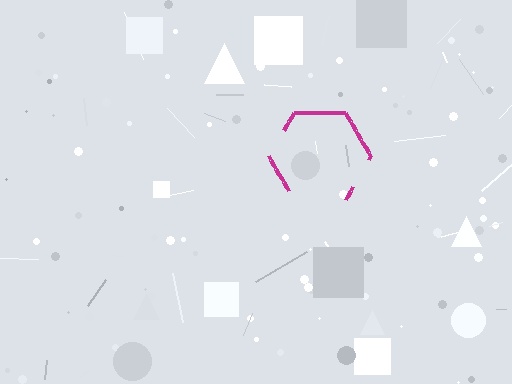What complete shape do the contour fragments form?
The contour fragments form a hexagon.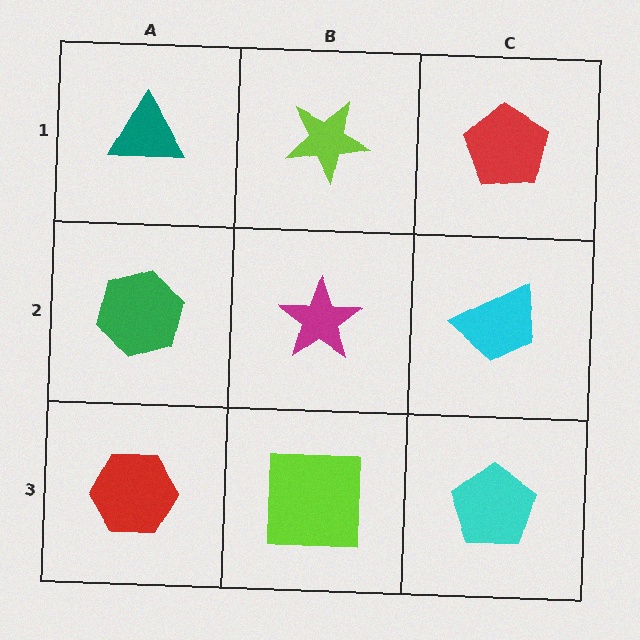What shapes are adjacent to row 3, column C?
A cyan trapezoid (row 2, column C), a lime square (row 3, column B).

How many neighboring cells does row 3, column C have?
2.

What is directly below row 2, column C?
A cyan pentagon.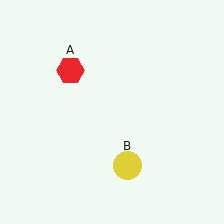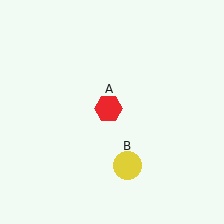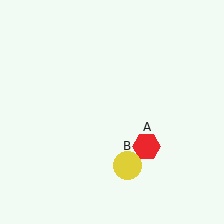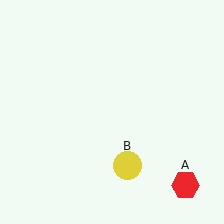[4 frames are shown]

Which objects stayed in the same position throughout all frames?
Yellow circle (object B) remained stationary.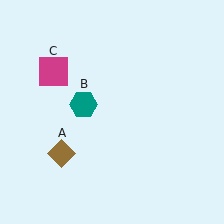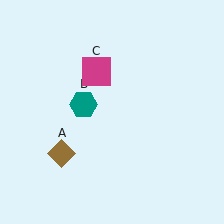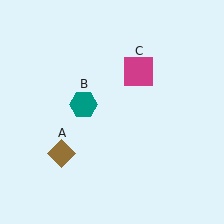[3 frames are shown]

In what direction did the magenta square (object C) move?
The magenta square (object C) moved right.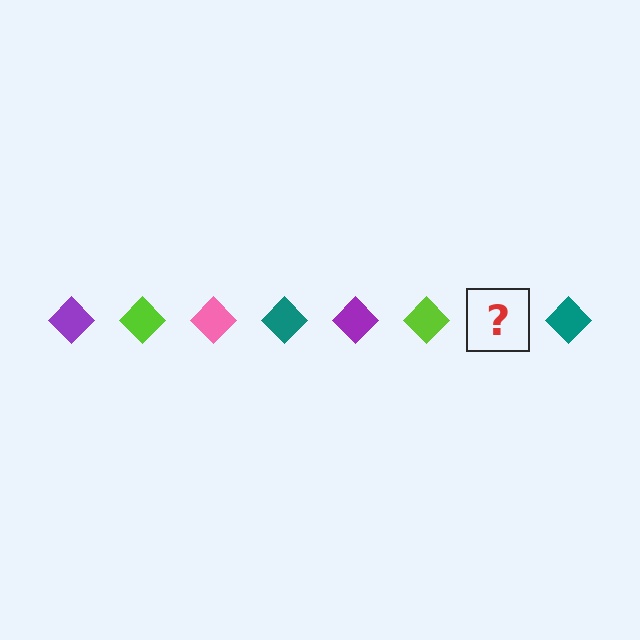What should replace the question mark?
The question mark should be replaced with a pink diamond.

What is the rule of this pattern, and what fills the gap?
The rule is that the pattern cycles through purple, lime, pink, teal diamonds. The gap should be filled with a pink diamond.